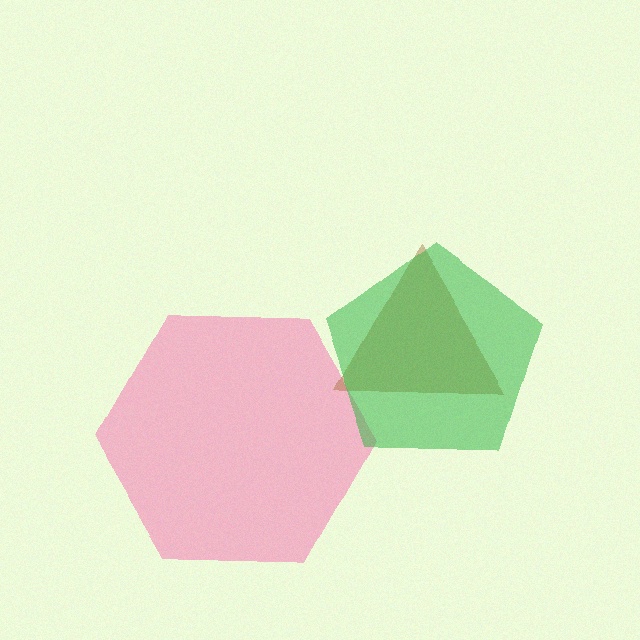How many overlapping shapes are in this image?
There are 3 overlapping shapes in the image.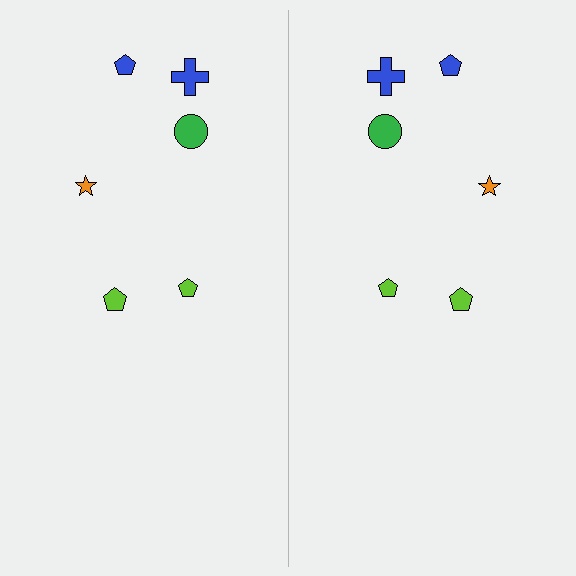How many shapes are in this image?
There are 12 shapes in this image.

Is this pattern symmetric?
Yes, this pattern has bilateral (reflection) symmetry.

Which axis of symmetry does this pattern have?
The pattern has a vertical axis of symmetry running through the center of the image.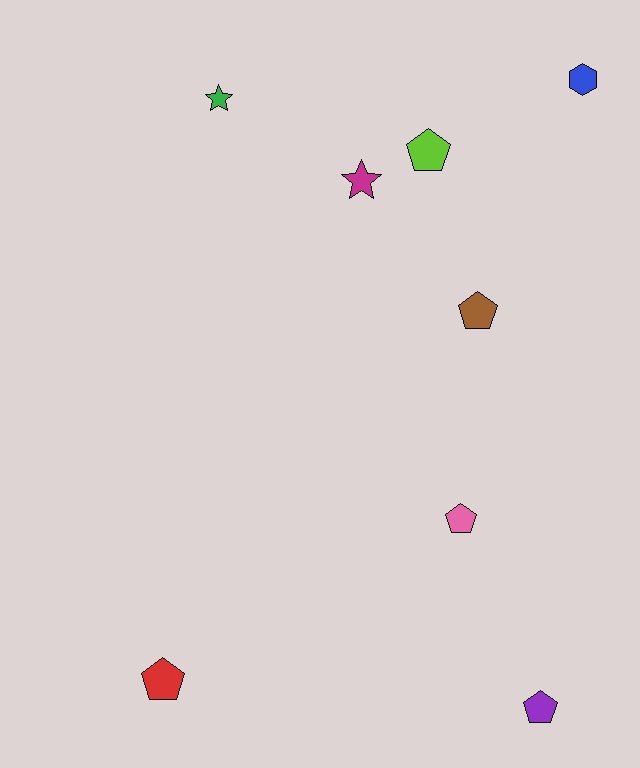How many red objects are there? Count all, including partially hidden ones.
There is 1 red object.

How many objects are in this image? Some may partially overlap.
There are 8 objects.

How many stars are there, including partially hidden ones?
There are 2 stars.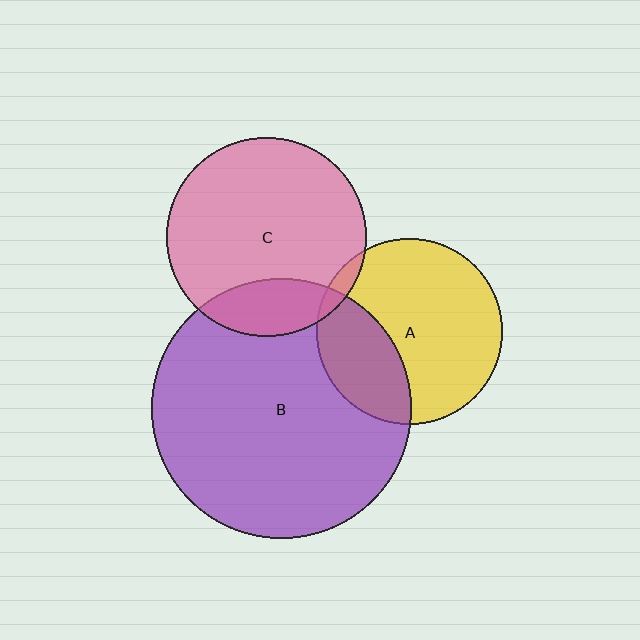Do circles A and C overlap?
Yes.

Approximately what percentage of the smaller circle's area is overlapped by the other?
Approximately 5%.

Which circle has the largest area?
Circle B (purple).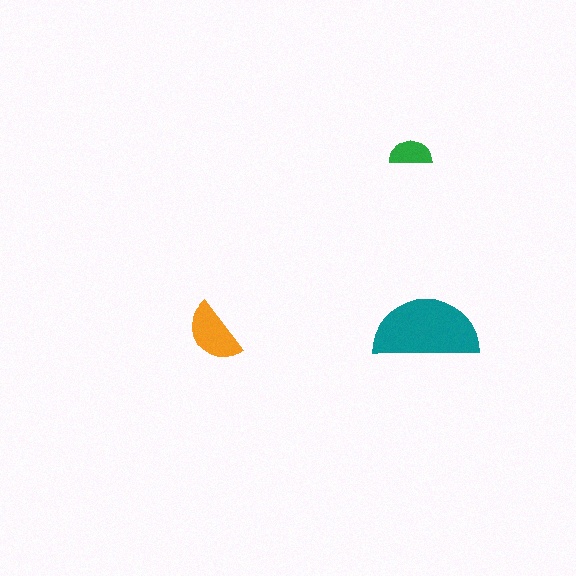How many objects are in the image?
There are 3 objects in the image.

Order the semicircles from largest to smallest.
the teal one, the orange one, the green one.